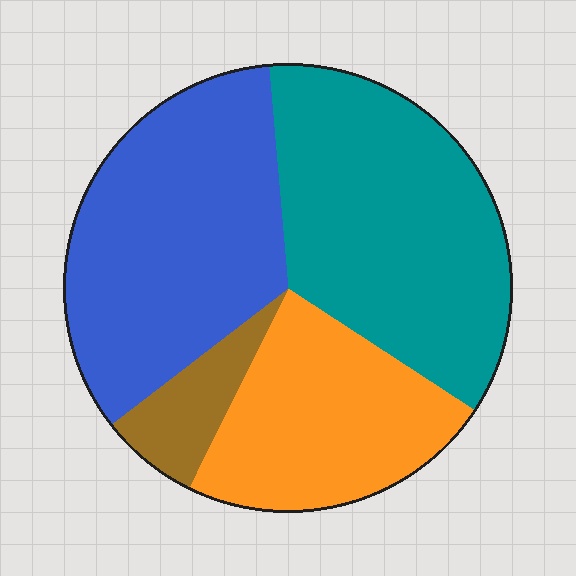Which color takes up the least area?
Brown, at roughly 5%.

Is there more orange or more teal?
Teal.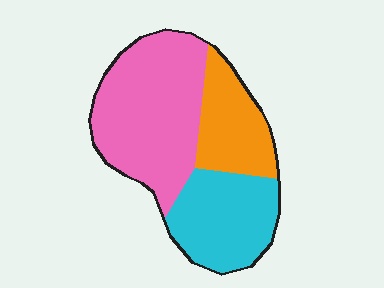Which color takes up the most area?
Pink, at roughly 50%.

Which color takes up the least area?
Orange, at roughly 25%.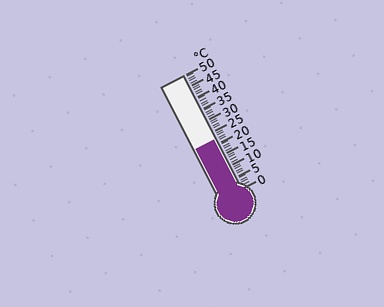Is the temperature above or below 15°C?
The temperature is above 15°C.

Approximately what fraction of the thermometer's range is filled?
The thermometer is filled to approximately 45% of its range.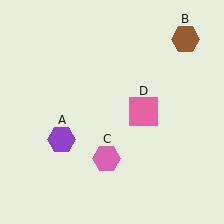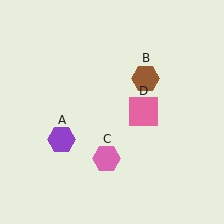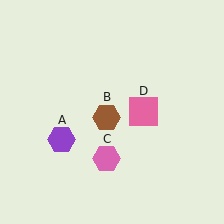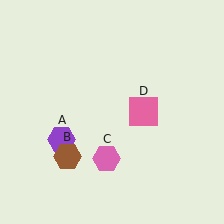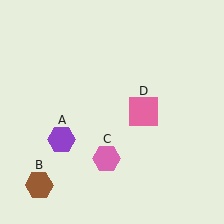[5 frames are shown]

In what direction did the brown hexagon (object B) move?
The brown hexagon (object B) moved down and to the left.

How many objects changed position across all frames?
1 object changed position: brown hexagon (object B).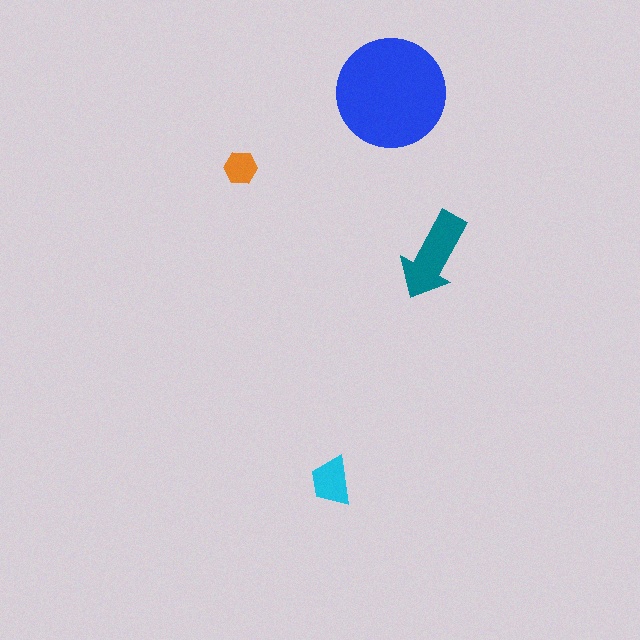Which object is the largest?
The blue circle.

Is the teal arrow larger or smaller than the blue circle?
Smaller.